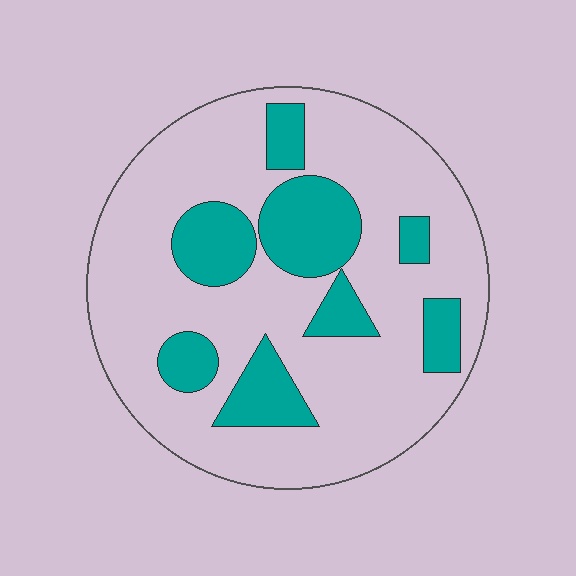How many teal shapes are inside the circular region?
8.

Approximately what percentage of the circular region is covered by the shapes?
Approximately 25%.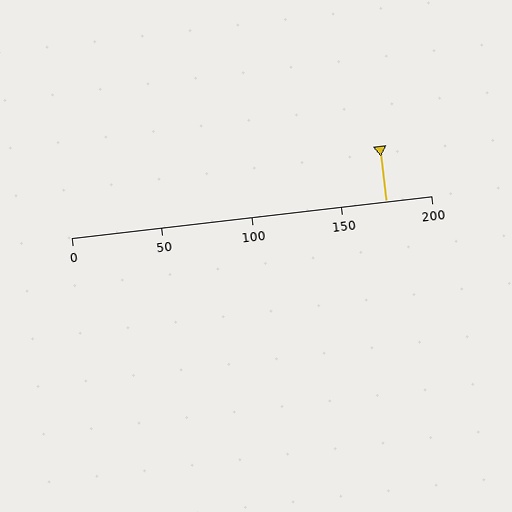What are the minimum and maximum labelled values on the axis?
The axis runs from 0 to 200.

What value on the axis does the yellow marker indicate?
The marker indicates approximately 175.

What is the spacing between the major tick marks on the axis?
The major ticks are spaced 50 apart.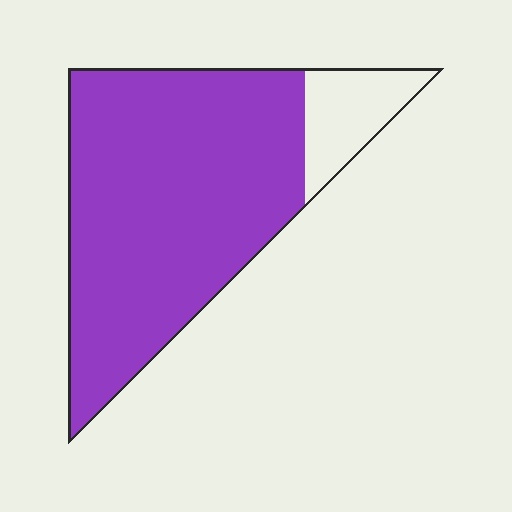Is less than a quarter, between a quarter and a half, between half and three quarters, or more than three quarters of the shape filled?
More than three quarters.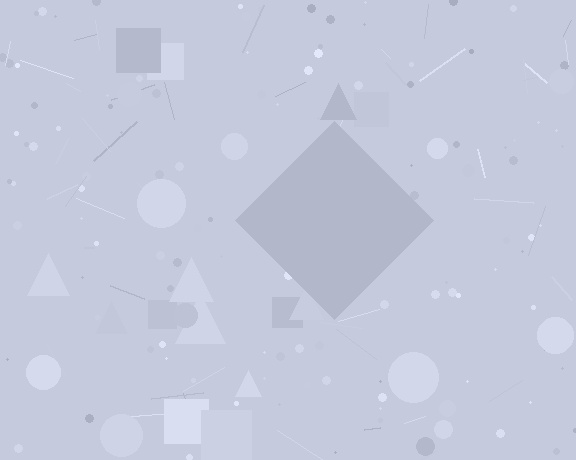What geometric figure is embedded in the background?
A diamond is embedded in the background.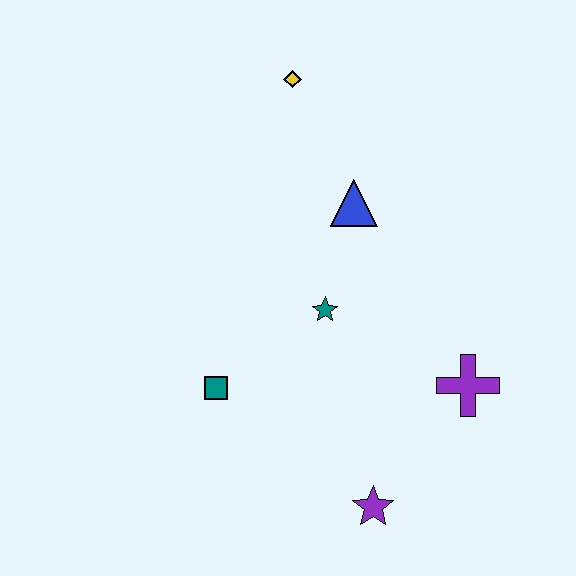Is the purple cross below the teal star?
Yes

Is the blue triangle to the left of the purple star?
Yes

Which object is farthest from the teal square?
The yellow diamond is farthest from the teal square.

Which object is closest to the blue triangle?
The teal star is closest to the blue triangle.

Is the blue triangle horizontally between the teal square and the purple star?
Yes